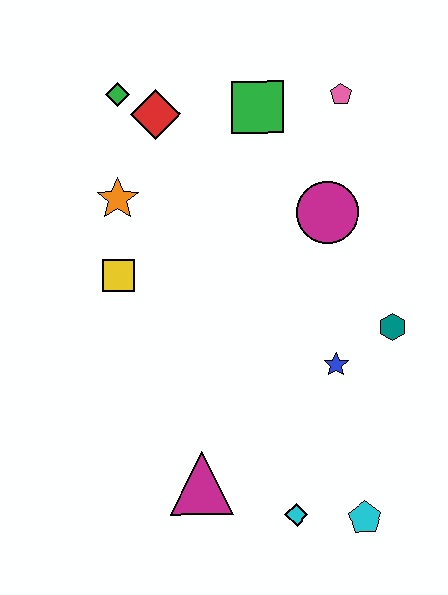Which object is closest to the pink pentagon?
The green square is closest to the pink pentagon.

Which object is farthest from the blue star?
The green diamond is farthest from the blue star.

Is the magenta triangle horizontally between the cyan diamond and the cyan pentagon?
No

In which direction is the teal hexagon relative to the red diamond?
The teal hexagon is to the right of the red diamond.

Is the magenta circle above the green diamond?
No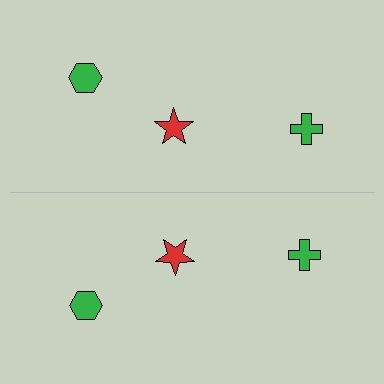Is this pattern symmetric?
Yes, this pattern has bilateral (reflection) symmetry.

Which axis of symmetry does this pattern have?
The pattern has a horizontal axis of symmetry running through the center of the image.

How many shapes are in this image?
There are 6 shapes in this image.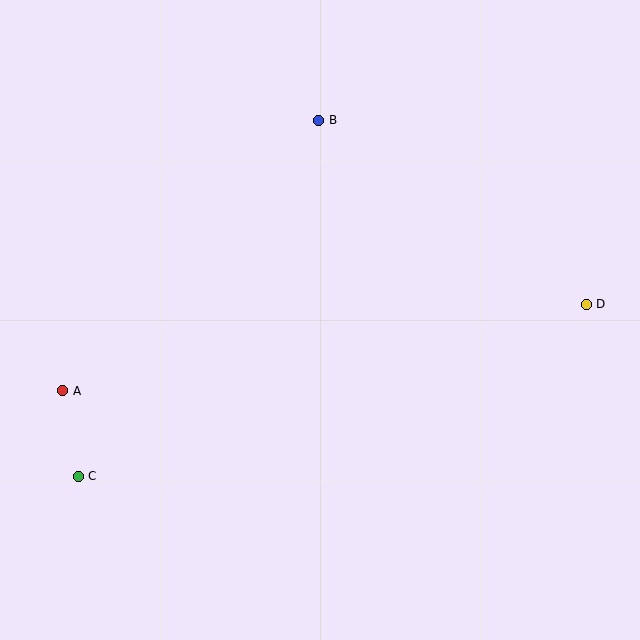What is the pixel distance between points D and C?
The distance between D and C is 536 pixels.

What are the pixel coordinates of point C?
Point C is at (79, 476).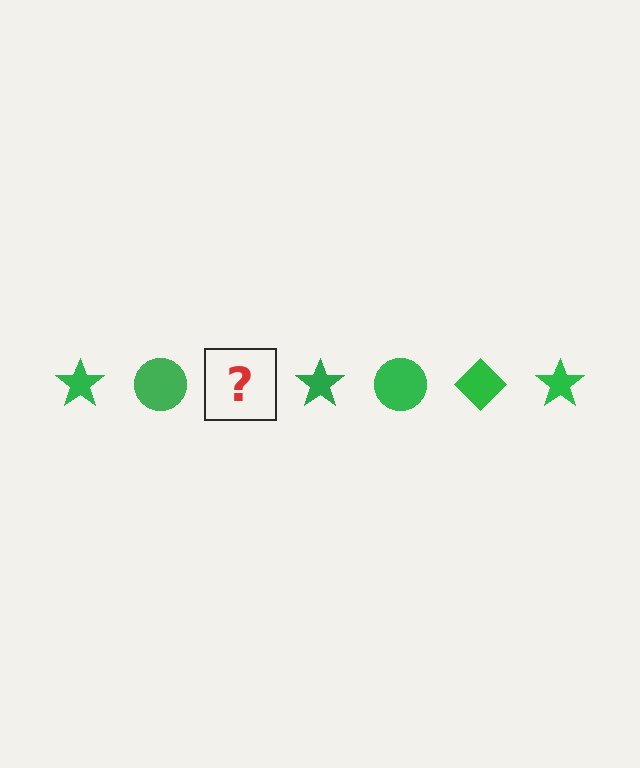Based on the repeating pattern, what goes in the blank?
The blank should be a green diamond.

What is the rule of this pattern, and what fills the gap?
The rule is that the pattern cycles through star, circle, diamond shapes in green. The gap should be filled with a green diamond.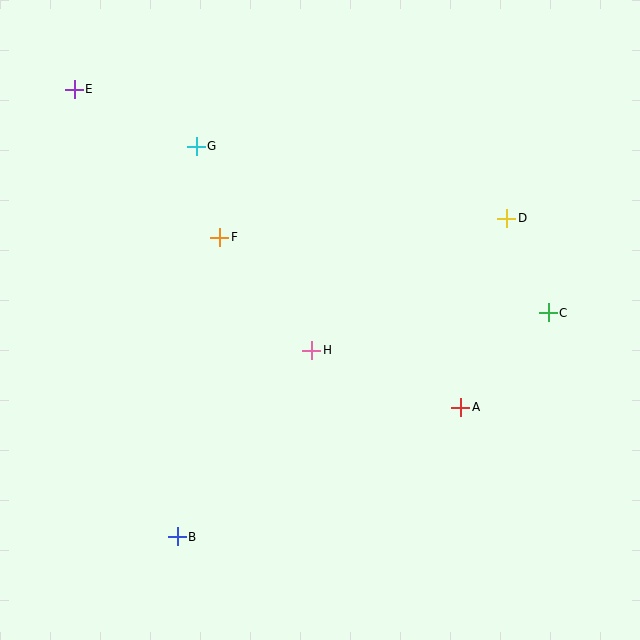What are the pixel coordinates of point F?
Point F is at (220, 237).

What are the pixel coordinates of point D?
Point D is at (507, 218).